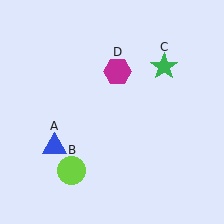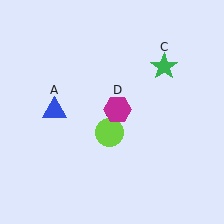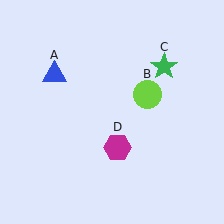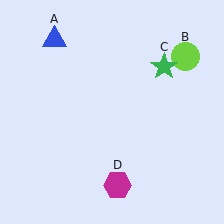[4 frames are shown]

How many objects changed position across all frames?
3 objects changed position: blue triangle (object A), lime circle (object B), magenta hexagon (object D).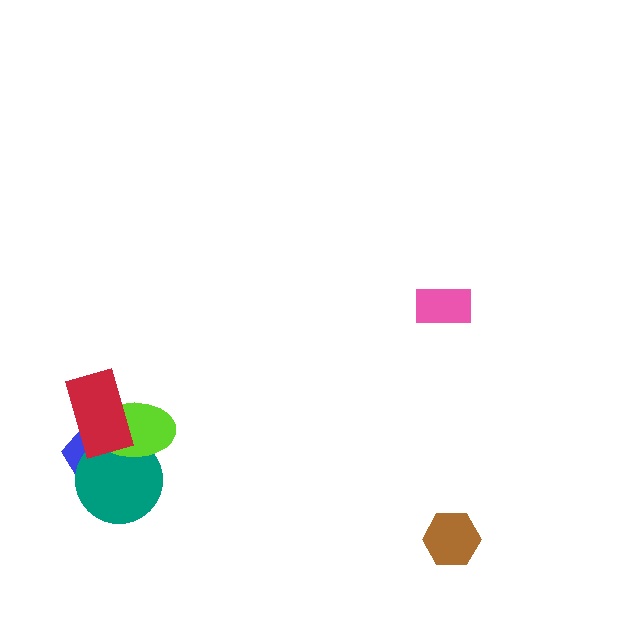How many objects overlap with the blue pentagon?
3 objects overlap with the blue pentagon.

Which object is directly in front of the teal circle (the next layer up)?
The lime ellipse is directly in front of the teal circle.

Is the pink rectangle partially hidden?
No, no other shape covers it.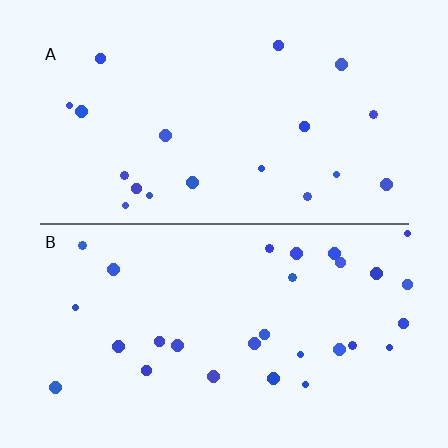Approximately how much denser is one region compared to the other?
Approximately 1.5× — region B over region A.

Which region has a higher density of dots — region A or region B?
B (the bottom).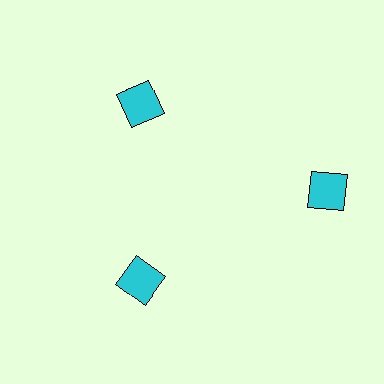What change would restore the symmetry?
The symmetry would be restored by moving it inward, back onto the ring so that all 3 squares sit at equal angles and equal distance from the center.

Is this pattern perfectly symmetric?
No. The 3 cyan squares are arranged in a ring, but one element near the 3 o'clock position is pushed outward from the center, breaking the 3-fold rotational symmetry.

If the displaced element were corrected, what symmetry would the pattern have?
It would have 3-fold rotational symmetry — the pattern would map onto itself every 120 degrees.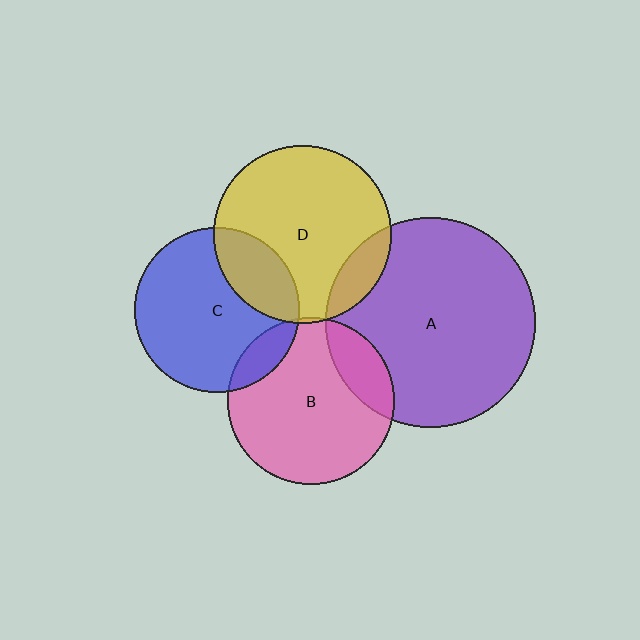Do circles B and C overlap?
Yes.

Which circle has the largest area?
Circle A (purple).